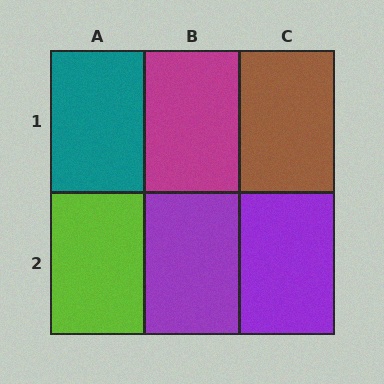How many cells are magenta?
1 cell is magenta.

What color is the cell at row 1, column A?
Teal.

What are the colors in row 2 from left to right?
Lime, purple, purple.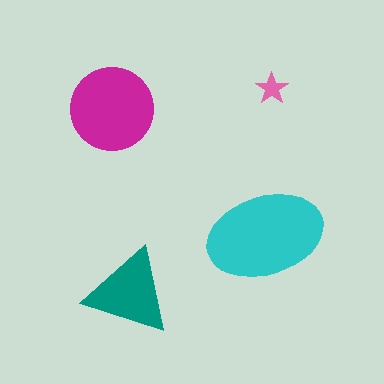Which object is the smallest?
The pink star.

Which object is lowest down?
The teal triangle is bottommost.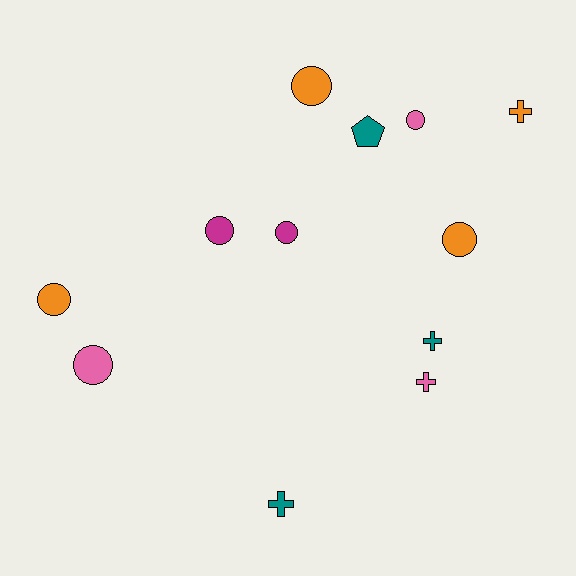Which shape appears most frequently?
Circle, with 7 objects.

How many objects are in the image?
There are 12 objects.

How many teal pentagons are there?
There is 1 teal pentagon.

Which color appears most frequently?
Orange, with 4 objects.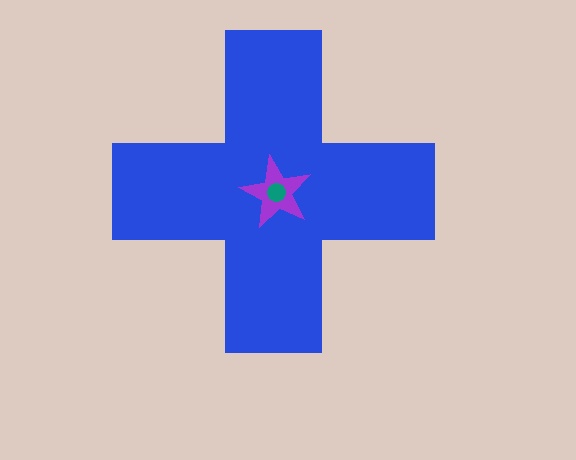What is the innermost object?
The teal circle.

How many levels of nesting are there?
3.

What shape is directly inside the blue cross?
The purple star.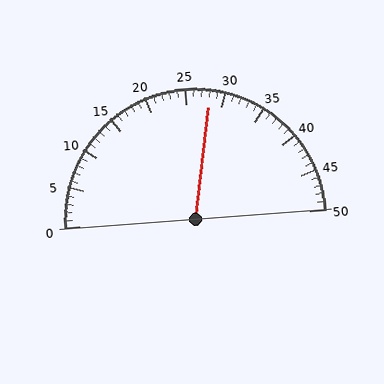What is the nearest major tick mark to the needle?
The nearest major tick mark is 30.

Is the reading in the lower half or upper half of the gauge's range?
The reading is in the upper half of the range (0 to 50).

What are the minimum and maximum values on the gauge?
The gauge ranges from 0 to 50.